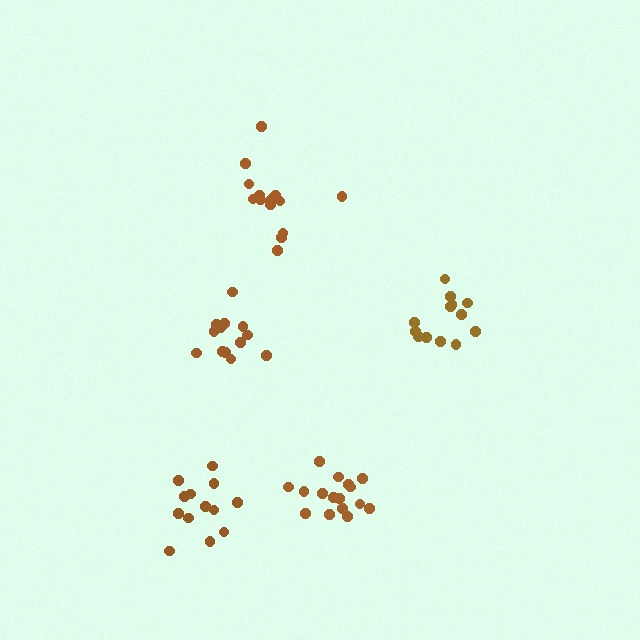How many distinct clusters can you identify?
There are 5 distinct clusters.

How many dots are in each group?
Group 1: 13 dots, Group 2: 14 dots, Group 3: 13 dots, Group 4: 16 dots, Group 5: 13 dots (69 total).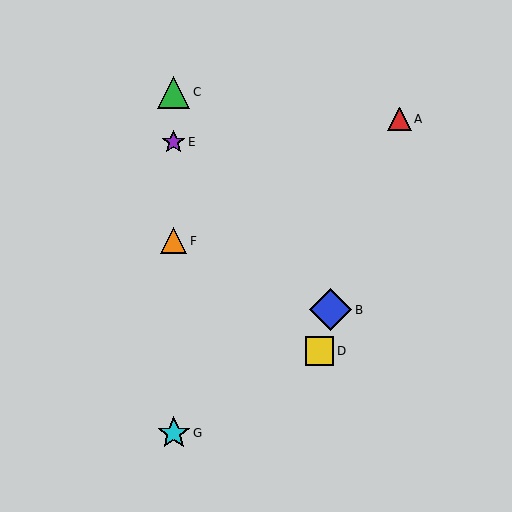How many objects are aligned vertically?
4 objects (C, E, F, G) are aligned vertically.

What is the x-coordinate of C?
Object C is at x≈174.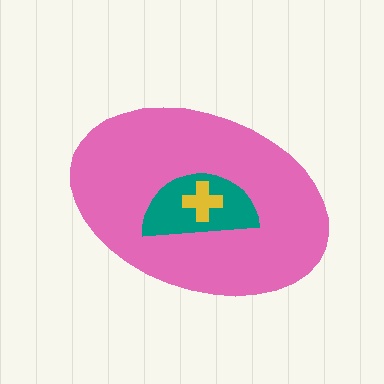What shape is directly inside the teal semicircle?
The yellow cross.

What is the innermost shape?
The yellow cross.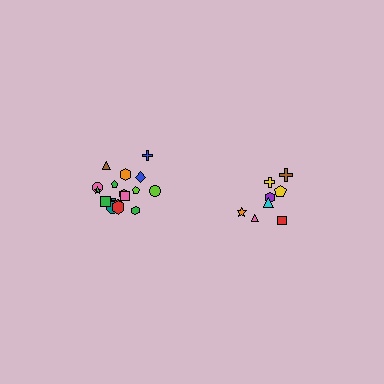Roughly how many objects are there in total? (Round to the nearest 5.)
Roughly 25 objects in total.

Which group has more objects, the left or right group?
The left group.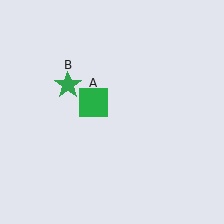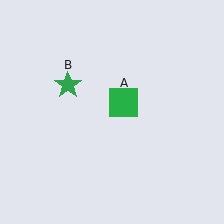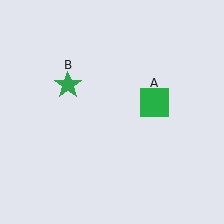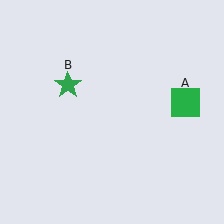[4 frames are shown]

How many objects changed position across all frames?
1 object changed position: green square (object A).